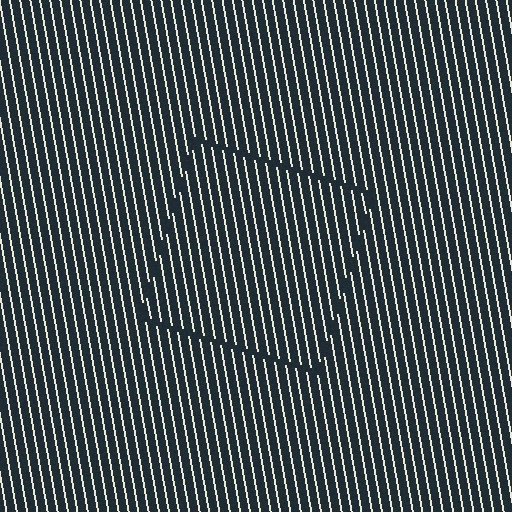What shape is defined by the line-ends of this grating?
An illusory square. The interior of the shape contains the same grating, shifted by half a period — the contour is defined by the phase discontinuity where line-ends from the inner and outer gratings abut.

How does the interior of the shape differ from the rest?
The interior of the shape contains the same grating, shifted by half a period — the contour is defined by the phase discontinuity where line-ends from the inner and outer gratings abut.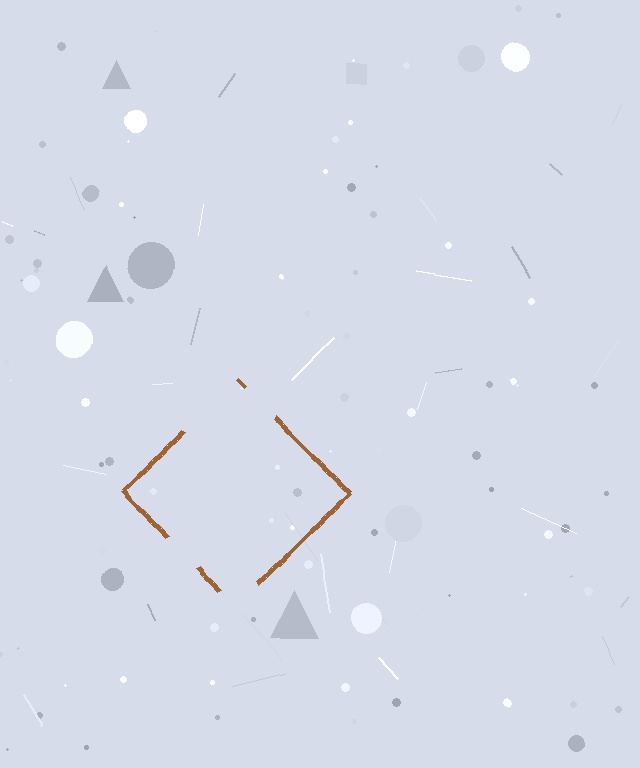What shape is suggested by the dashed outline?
The dashed outline suggests a diamond.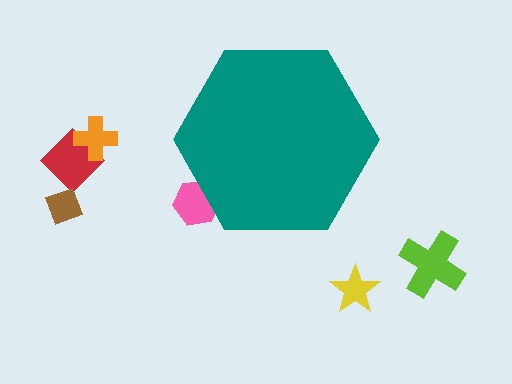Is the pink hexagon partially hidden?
Yes, the pink hexagon is partially hidden behind the teal hexagon.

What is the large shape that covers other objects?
A teal hexagon.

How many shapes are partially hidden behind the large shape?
1 shape is partially hidden.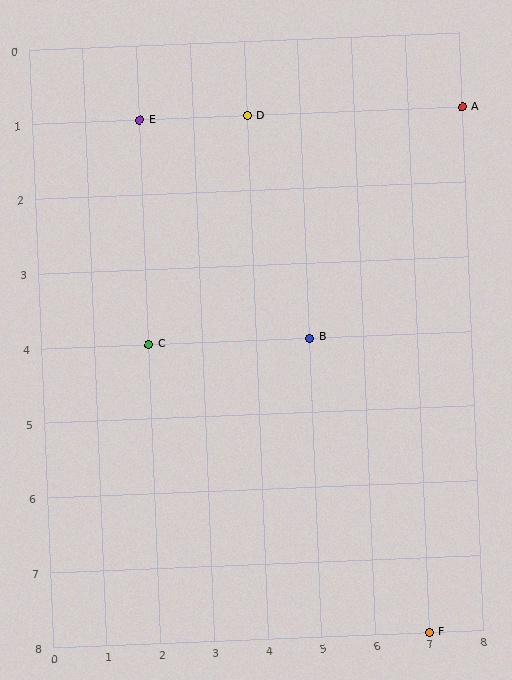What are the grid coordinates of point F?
Point F is at grid coordinates (7, 8).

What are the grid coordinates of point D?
Point D is at grid coordinates (4, 1).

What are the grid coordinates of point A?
Point A is at grid coordinates (8, 1).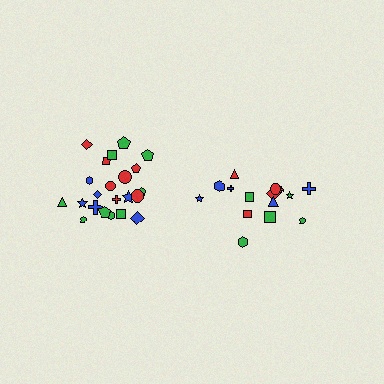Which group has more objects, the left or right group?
The left group.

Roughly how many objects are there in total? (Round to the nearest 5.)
Roughly 35 objects in total.